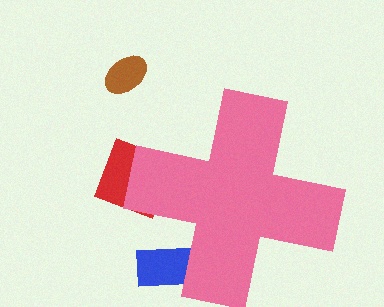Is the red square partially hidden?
Yes, the red square is partially hidden behind the pink cross.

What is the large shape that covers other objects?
A pink cross.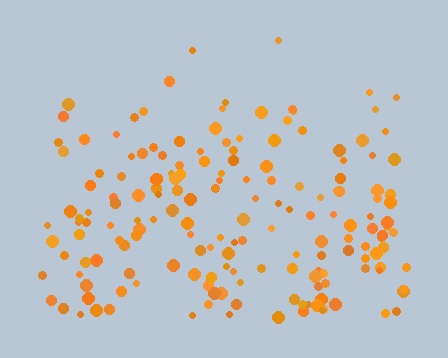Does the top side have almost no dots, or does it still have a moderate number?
Still a moderate number, just noticeably fewer than the bottom.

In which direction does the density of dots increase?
From top to bottom, with the bottom side densest.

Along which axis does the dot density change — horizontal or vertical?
Vertical.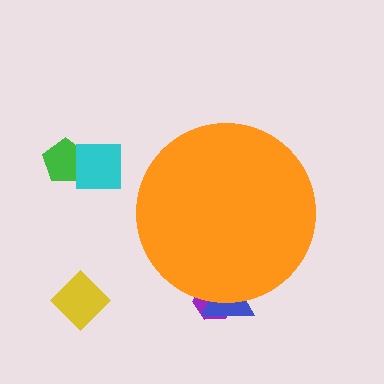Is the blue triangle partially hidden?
Yes, the blue triangle is partially hidden behind the orange circle.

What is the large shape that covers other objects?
An orange circle.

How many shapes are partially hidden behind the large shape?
2 shapes are partially hidden.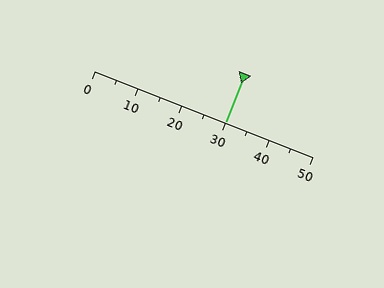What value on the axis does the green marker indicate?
The marker indicates approximately 30.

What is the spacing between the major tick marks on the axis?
The major ticks are spaced 10 apart.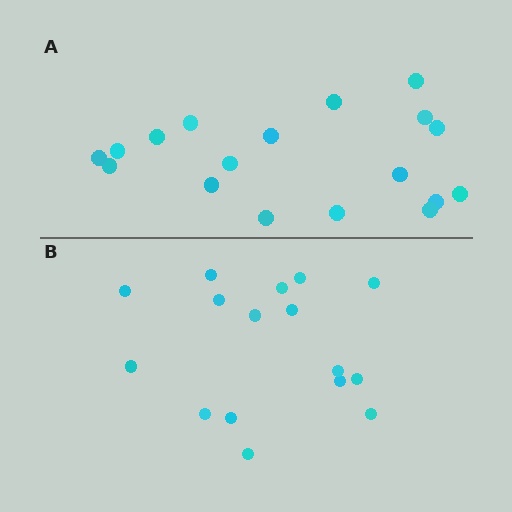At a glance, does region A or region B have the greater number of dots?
Region A (the top region) has more dots.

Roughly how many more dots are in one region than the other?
Region A has just a few more — roughly 2 or 3 more dots than region B.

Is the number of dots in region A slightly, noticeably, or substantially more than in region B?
Region A has only slightly more — the two regions are fairly close. The ratio is roughly 1.1 to 1.